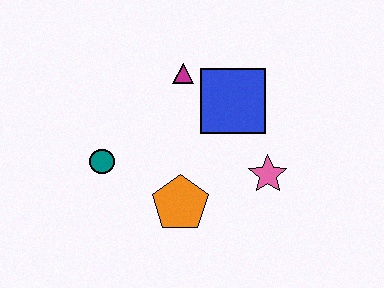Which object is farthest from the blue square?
The teal circle is farthest from the blue square.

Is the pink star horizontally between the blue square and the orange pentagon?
No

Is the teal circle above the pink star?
Yes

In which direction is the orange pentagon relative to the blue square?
The orange pentagon is below the blue square.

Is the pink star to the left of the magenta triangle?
No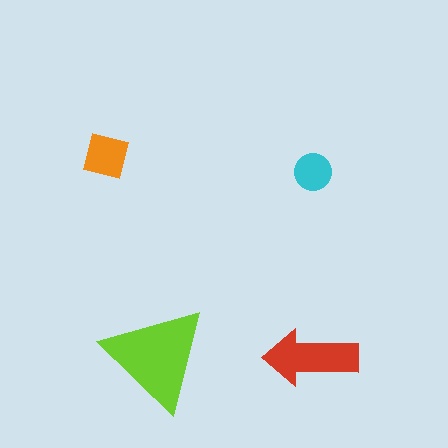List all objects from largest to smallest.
The lime triangle, the red arrow, the orange square, the cyan circle.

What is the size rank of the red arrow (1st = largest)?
2nd.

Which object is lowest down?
The red arrow is bottommost.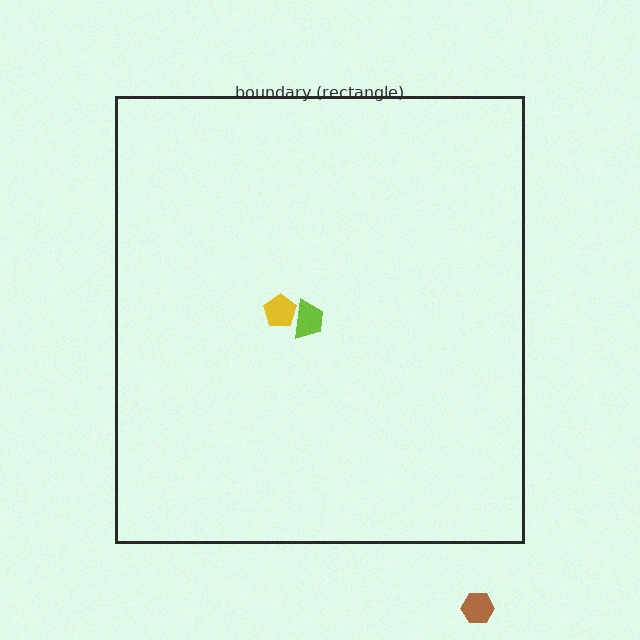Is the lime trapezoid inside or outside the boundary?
Inside.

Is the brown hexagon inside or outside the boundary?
Outside.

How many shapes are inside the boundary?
2 inside, 1 outside.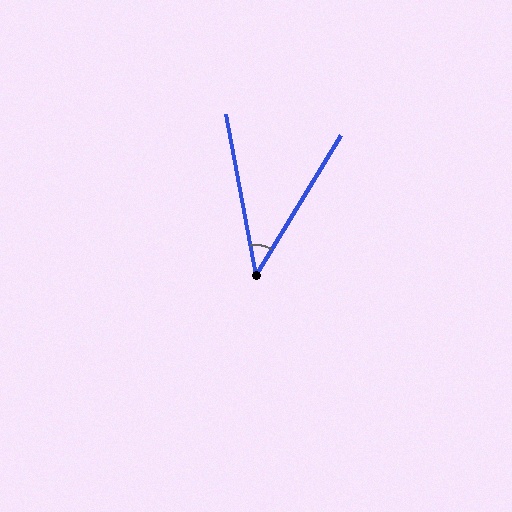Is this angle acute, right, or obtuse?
It is acute.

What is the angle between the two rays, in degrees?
Approximately 42 degrees.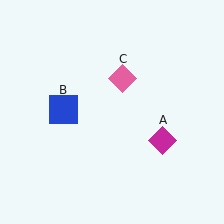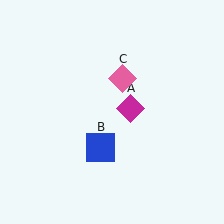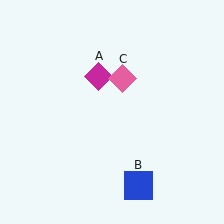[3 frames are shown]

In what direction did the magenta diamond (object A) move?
The magenta diamond (object A) moved up and to the left.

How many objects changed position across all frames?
2 objects changed position: magenta diamond (object A), blue square (object B).